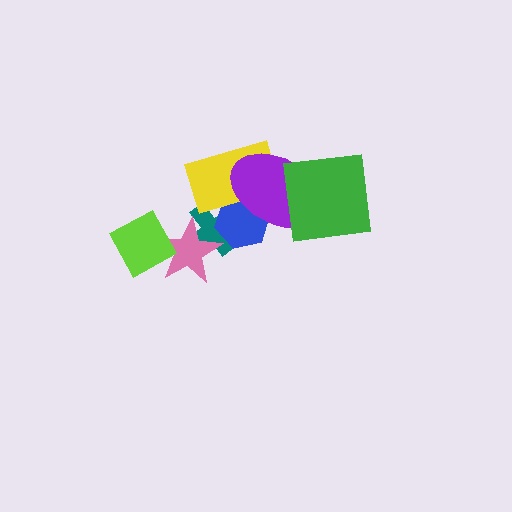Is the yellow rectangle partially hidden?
Yes, it is partially covered by another shape.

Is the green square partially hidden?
No, no other shape covers it.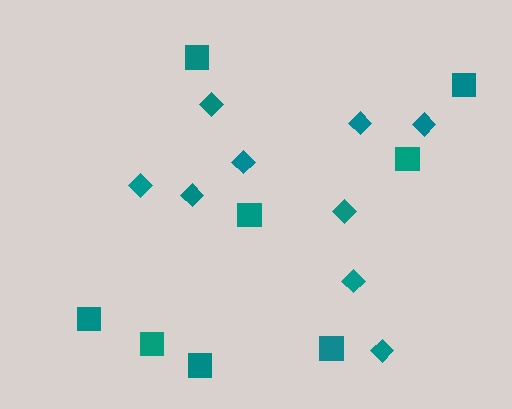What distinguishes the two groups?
There are 2 groups: one group of squares (8) and one group of diamonds (9).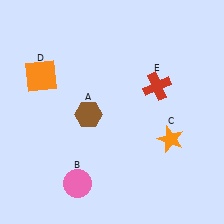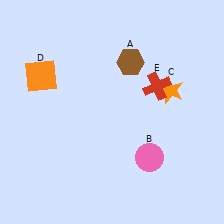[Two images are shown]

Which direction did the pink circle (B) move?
The pink circle (B) moved right.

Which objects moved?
The objects that moved are: the brown hexagon (A), the pink circle (B), the orange star (C).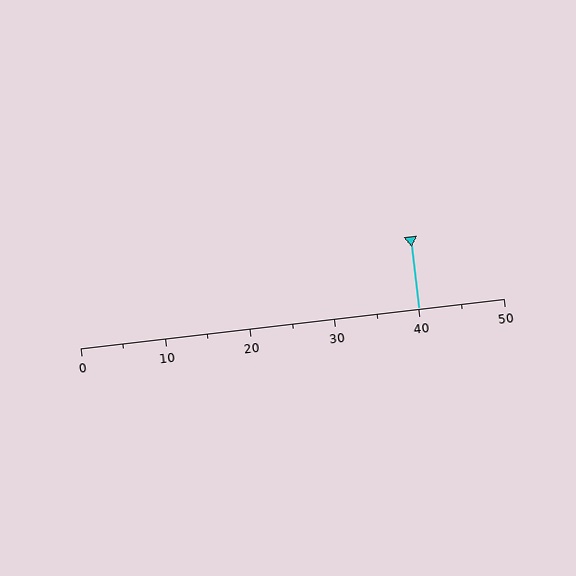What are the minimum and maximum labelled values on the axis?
The axis runs from 0 to 50.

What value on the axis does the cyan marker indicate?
The marker indicates approximately 40.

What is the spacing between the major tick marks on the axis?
The major ticks are spaced 10 apart.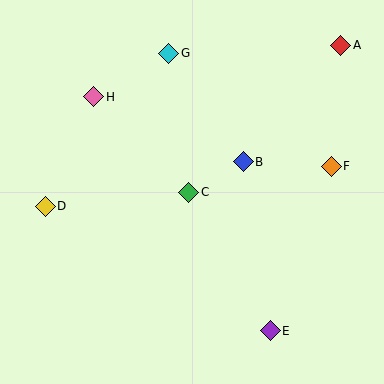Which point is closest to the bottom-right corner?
Point E is closest to the bottom-right corner.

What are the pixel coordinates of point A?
Point A is at (341, 45).